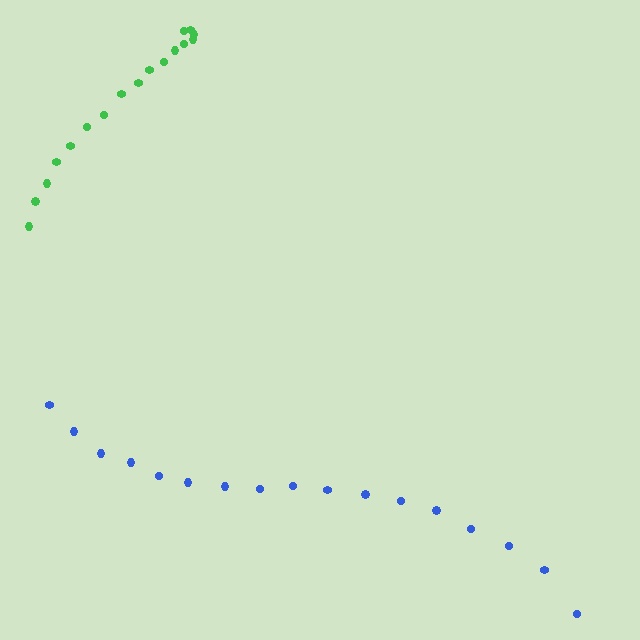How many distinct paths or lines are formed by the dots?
There are 2 distinct paths.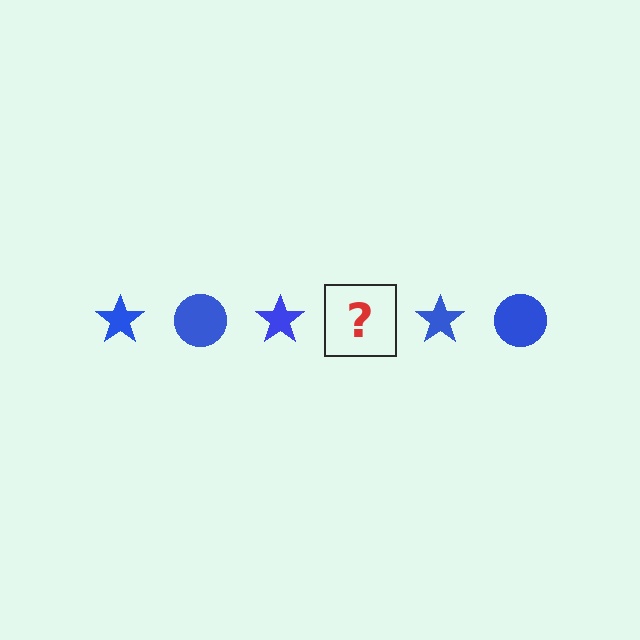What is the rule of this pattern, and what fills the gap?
The rule is that the pattern cycles through star, circle shapes in blue. The gap should be filled with a blue circle.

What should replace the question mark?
The question mark should be replaced with a blue circle.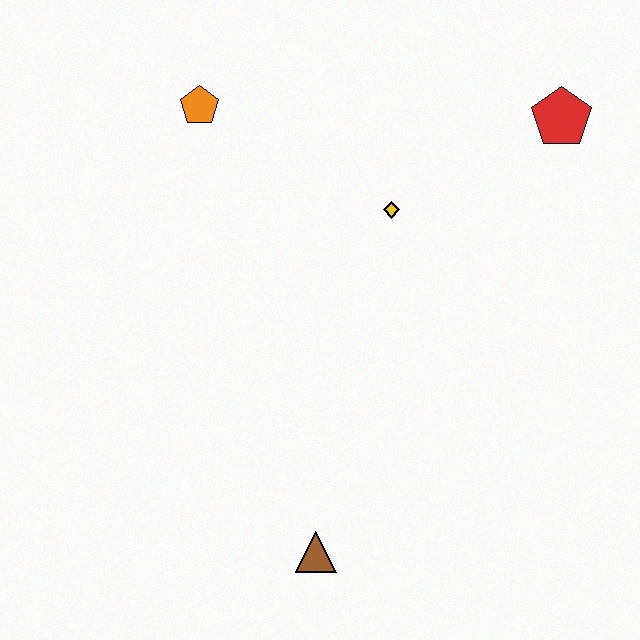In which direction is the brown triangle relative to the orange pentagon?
The brown triangle is below the orange pentagon.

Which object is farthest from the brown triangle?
The red pentagon is farthest from the brown triangle.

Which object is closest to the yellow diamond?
The red pentagon is closest to the yellow diamond.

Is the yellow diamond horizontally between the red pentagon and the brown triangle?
Yes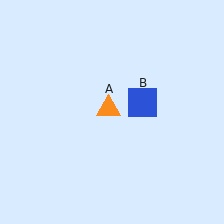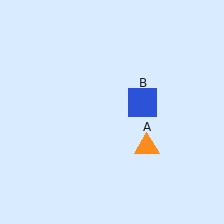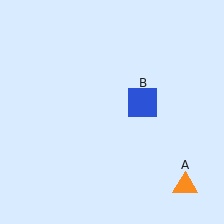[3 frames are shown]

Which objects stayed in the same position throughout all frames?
Blue square (object B) remained stationary.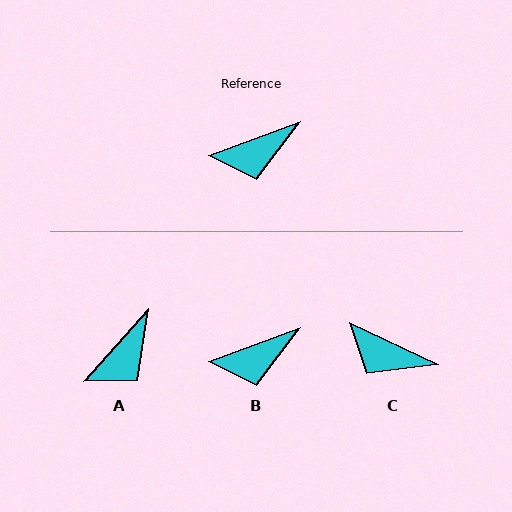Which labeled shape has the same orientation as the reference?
B.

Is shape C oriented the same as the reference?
No, it is off by about 45 degrees.